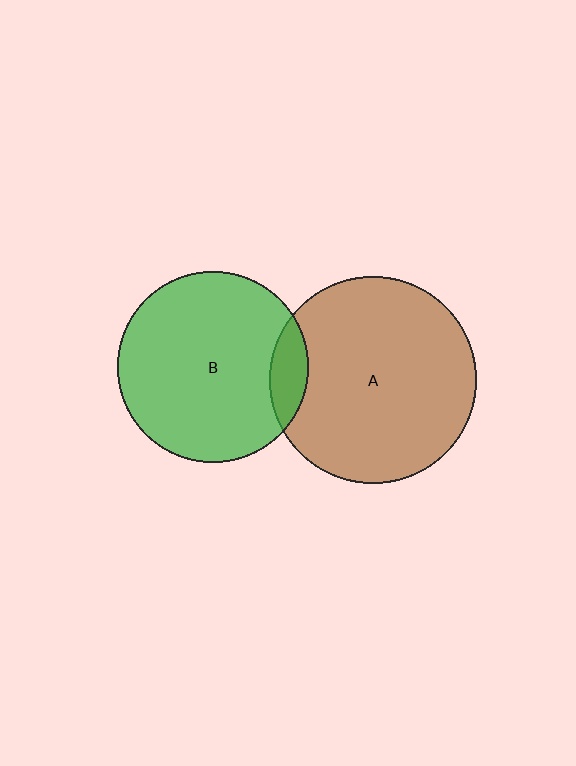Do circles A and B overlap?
Yes.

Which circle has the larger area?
Circle A (brown).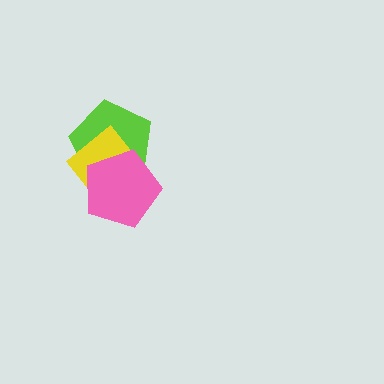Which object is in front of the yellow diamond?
The pink pentagon is in front of the yellow diamond.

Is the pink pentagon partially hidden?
No, no other shape covers it.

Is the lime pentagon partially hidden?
Yes, it is partially covered by another shape.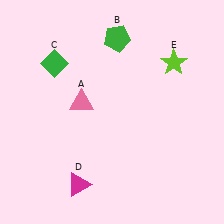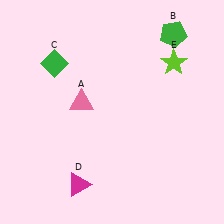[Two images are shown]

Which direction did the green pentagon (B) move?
The green pentagon (B) moved right.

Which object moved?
The green pentagon (B) moved right.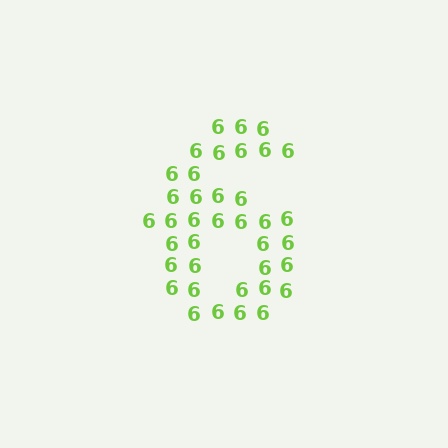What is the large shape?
The large shape is the digit 6.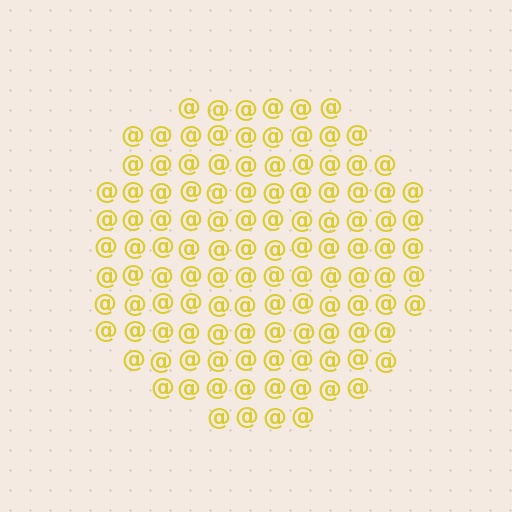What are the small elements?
The small elements are at signs.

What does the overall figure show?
The overall figure shows a circle.